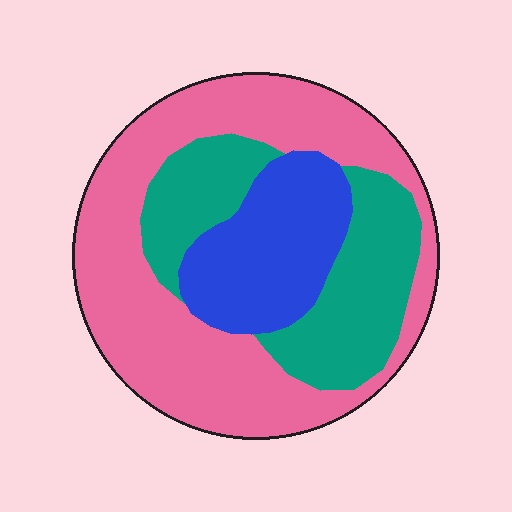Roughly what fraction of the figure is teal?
Teal takes up about one quarter (1/4) of the figure.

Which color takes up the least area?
Blue, at roughly 20%.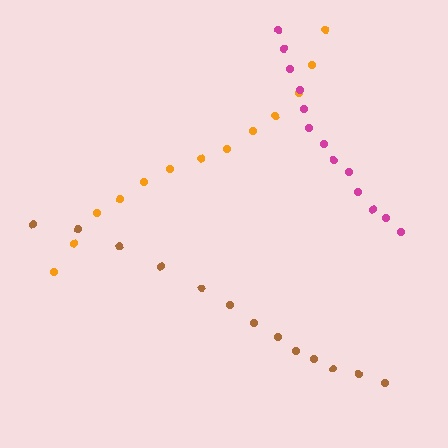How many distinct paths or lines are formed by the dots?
There are 3 distinct paths.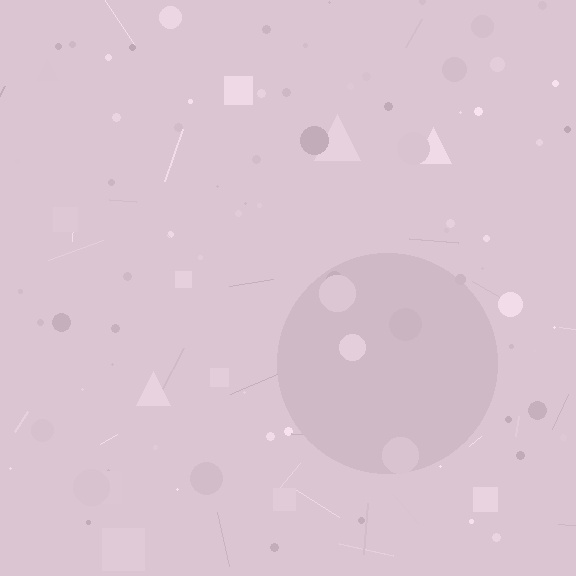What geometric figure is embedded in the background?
A circle is embedded in the background.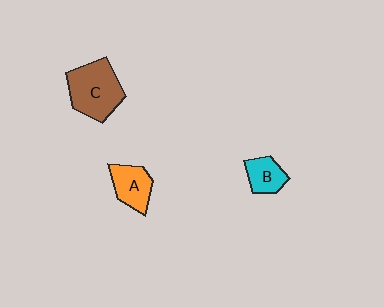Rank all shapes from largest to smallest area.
From largest to smallest: C (brown), A (orange), B (cyan).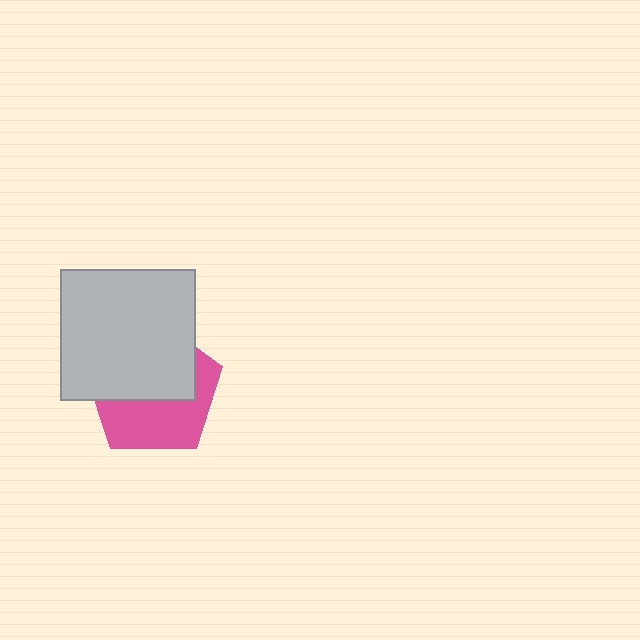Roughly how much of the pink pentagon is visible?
About half of it is visible (roughly 46%).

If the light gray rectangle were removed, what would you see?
You would see the complete pink pentagon.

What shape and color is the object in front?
The object in front is a light gray rectangle.